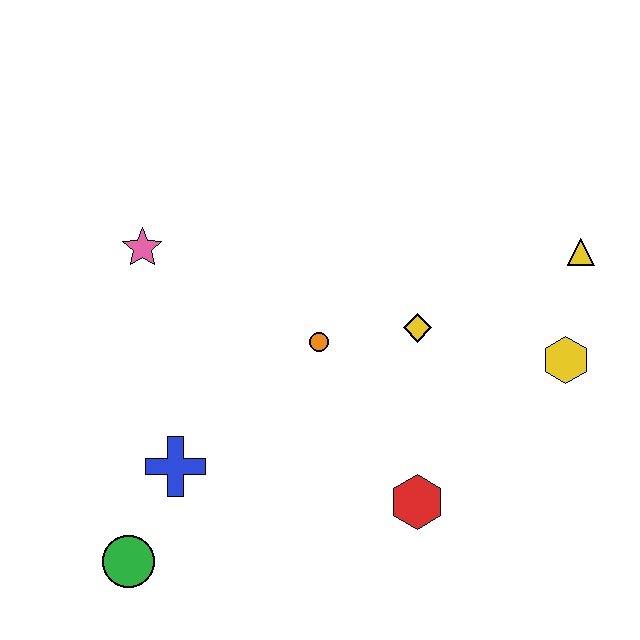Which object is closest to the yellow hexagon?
The yellow triangle is closest to the yellow hexagon.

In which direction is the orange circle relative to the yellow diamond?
The orange circle is to the left of the yellow diamond.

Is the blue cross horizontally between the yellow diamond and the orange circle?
No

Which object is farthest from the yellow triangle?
The green circle is farthest from the yellow triangle.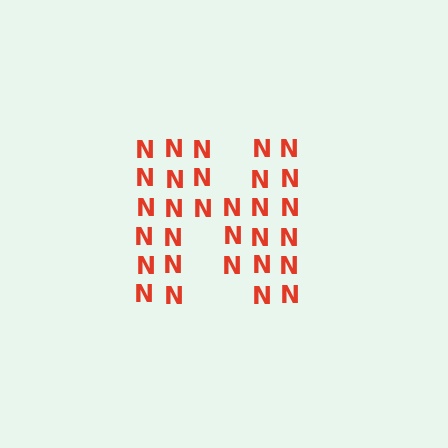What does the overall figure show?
The overall figure shows the letter N.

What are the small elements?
The small elements are letter N's.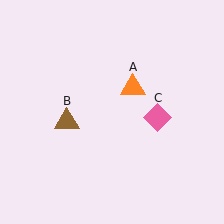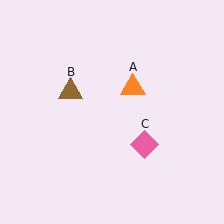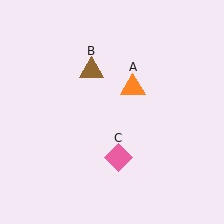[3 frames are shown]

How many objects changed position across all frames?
2 objects changed position: brown triangle (object B), pink diamond (object C).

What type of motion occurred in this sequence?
The brown triangle (object B), pink diamond (object C) rotated clockwise around the center of the scene.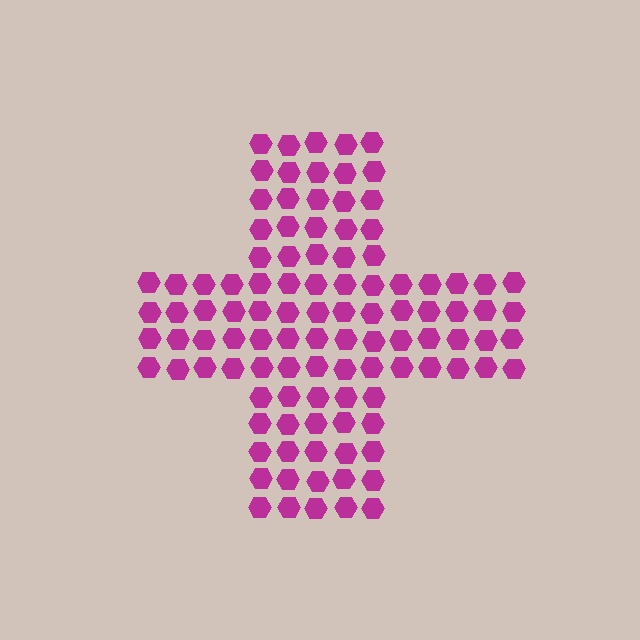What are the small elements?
The small elements are hexagons.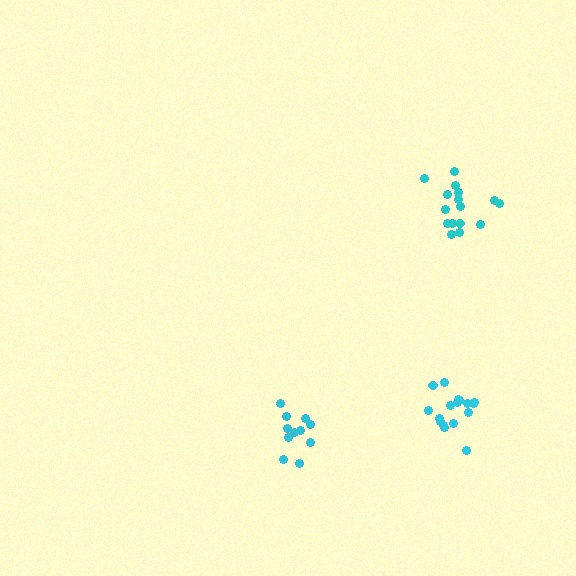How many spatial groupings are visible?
There are 3 spatial groupings.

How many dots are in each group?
Group 1: 16 dots, Group 2: 11 dots, Group 3: 17 dots (44 total).